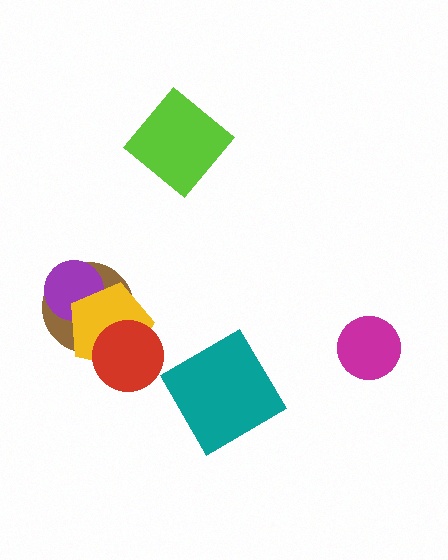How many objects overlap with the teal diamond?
0 objects overlap with the teal diamond.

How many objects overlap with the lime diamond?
0 objects overlap with the lime diamond.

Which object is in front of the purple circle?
The yellow pentagon is in front of the purple circle.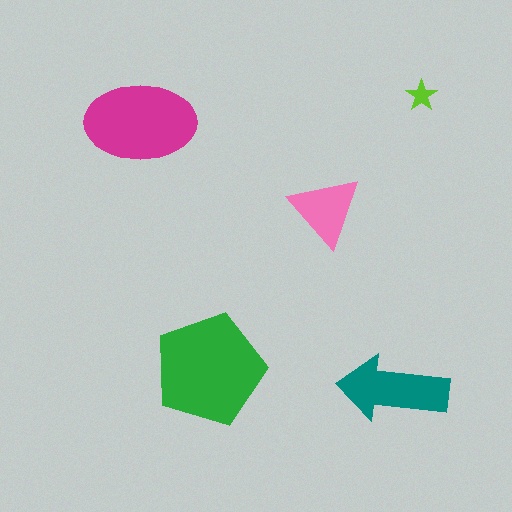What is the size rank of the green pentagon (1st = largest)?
1st.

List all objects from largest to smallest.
The green pentagon, the magenta ellipse, the teal arrow, the pink triangle, the lime star.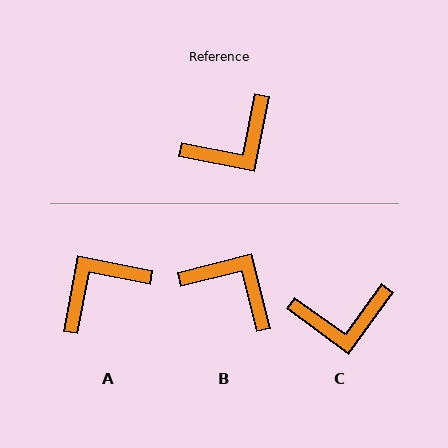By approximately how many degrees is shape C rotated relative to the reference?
Approximately 25 degrees clockwise.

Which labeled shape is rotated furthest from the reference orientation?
A, about 180 degrees away.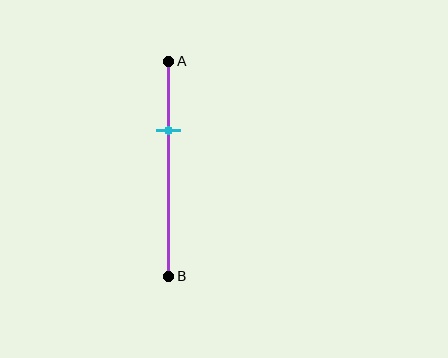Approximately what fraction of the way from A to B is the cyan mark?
The cyan mark is approximately 30% of the way from A to B.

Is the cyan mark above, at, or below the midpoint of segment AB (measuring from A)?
The cyan mark is above the midpoint of segment AB.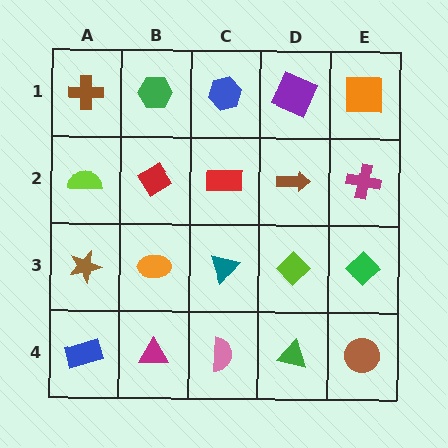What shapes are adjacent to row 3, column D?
A brown arrow (row 2, column D), a green triangle (row 4, column D), a teal triangle (row 3, column C), a green diamond (row 3, column E).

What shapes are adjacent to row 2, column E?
An orange square (row 1, column E), a green diamond (row 3, column E), a brown arrow (row 2, column D).